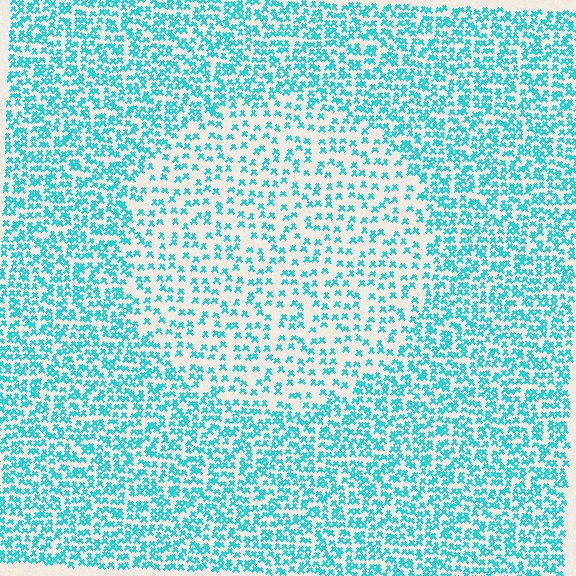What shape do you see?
I see a circle.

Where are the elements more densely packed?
The elements are more densely packed outside the circle boundary.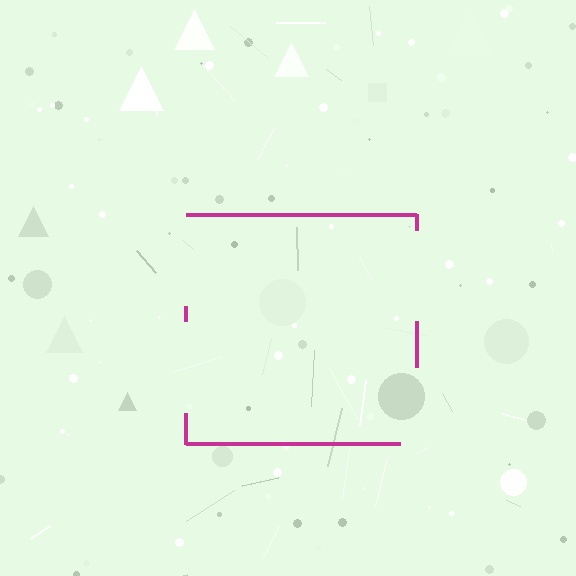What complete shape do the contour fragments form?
The contour fragments form a square.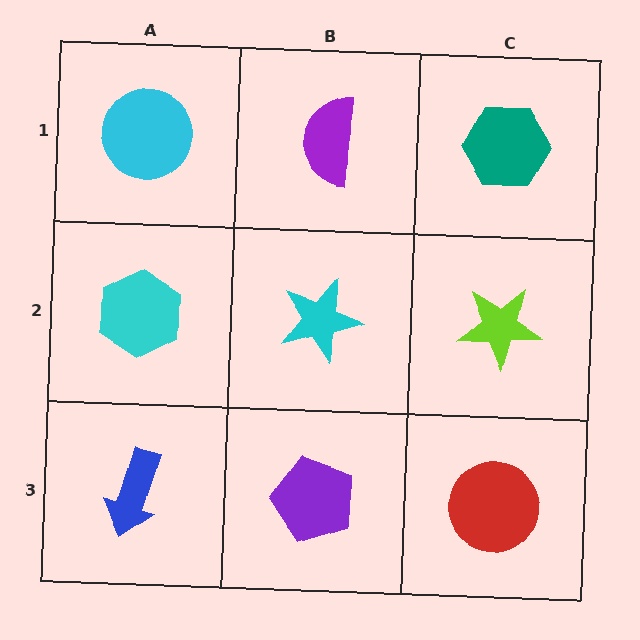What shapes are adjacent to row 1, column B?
A cyan star (row 2, column B), a cyan circle (row 1, column A), a teal hexagon (row 1, column C).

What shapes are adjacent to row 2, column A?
A cyan circle (row 1, column A), a blue arrow (row 3, column A), a cyan star (row 2, column B).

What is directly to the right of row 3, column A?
A purple pentagon.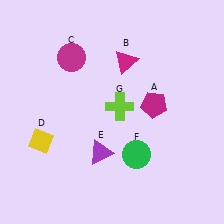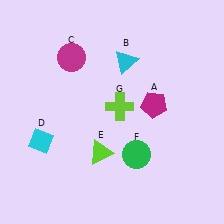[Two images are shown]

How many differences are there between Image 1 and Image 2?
There are 3 differences between the two images.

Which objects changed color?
B changed from magenta to cyan. D changed from yellow to cyan. E changed from purple to lime.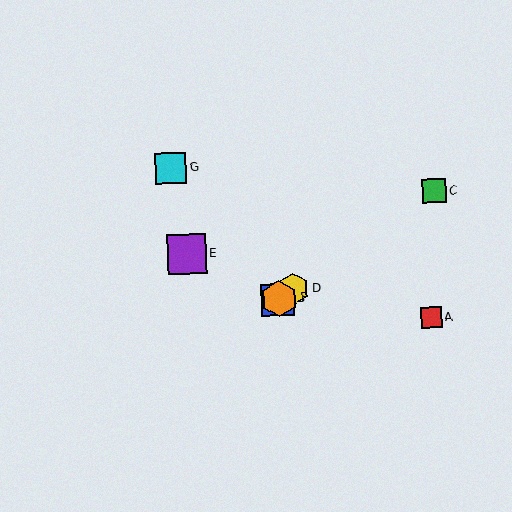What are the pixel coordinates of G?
Object G is at (170, 168).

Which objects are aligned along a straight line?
Objects B, C, D, F are aligned along a straight line.